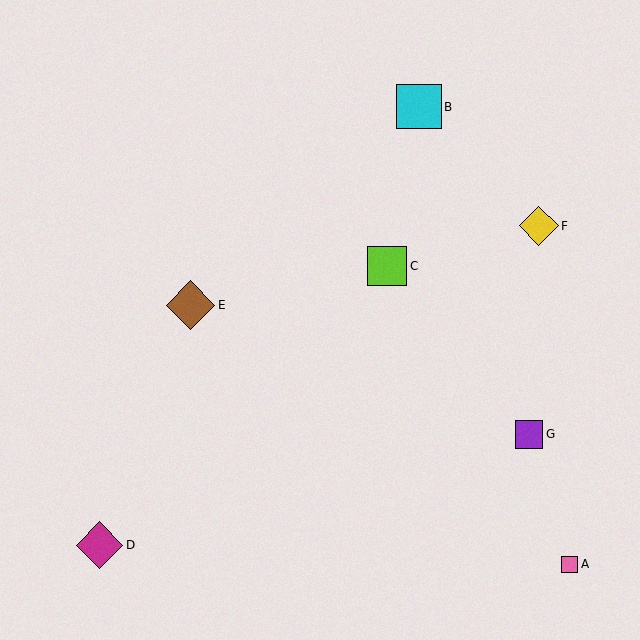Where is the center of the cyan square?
The center of the cyan square is at (419, 107).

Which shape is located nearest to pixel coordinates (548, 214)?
The yellow diamond (labeled F) at (539, 226) is nearest to that location.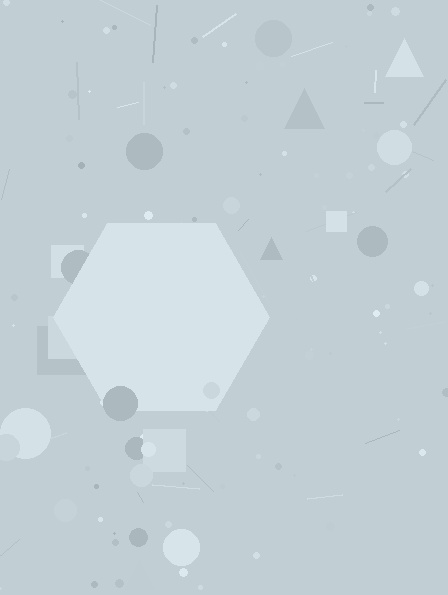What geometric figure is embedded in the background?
A hexagon is embedded in the background.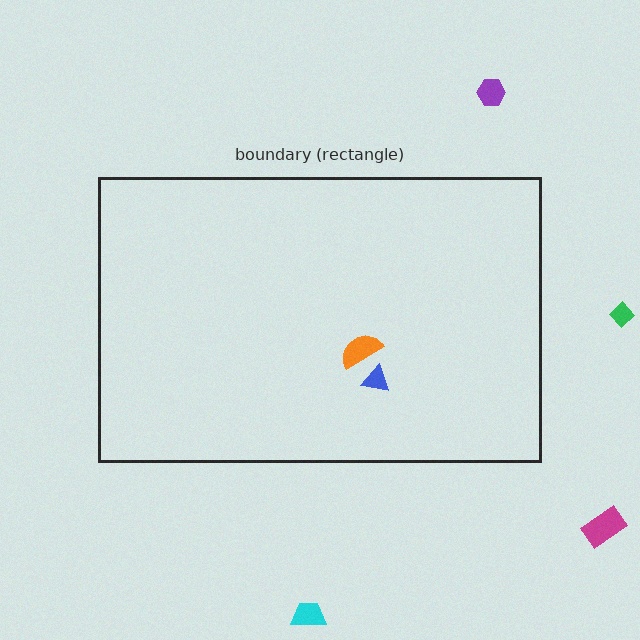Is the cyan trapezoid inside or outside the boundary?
Outside.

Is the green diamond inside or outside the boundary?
Outside.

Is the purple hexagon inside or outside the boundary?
Outside.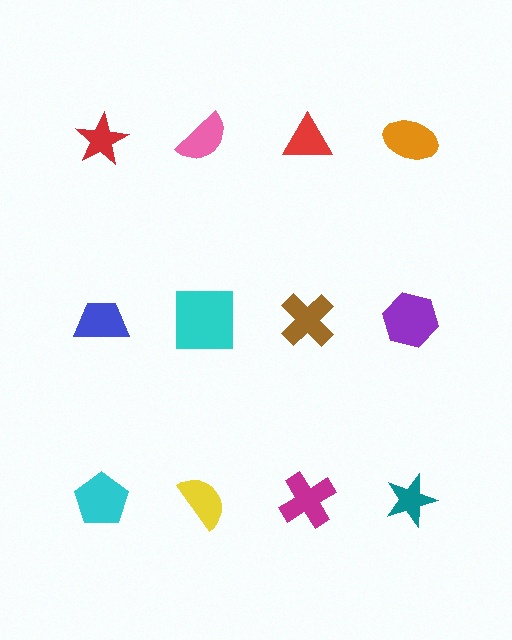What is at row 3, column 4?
A teal star.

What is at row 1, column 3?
A red triangle.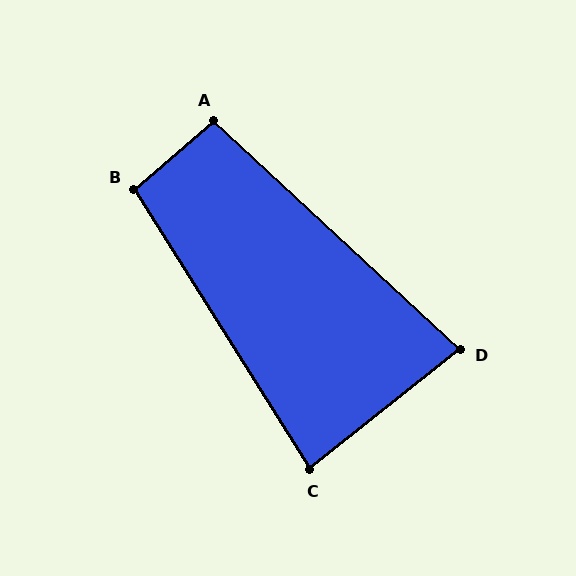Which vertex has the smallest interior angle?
D, at approximately 81 degrees.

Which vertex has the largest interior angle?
B, at approximately 99 degrees.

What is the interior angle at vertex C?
Approximately 84 degrees (acute).